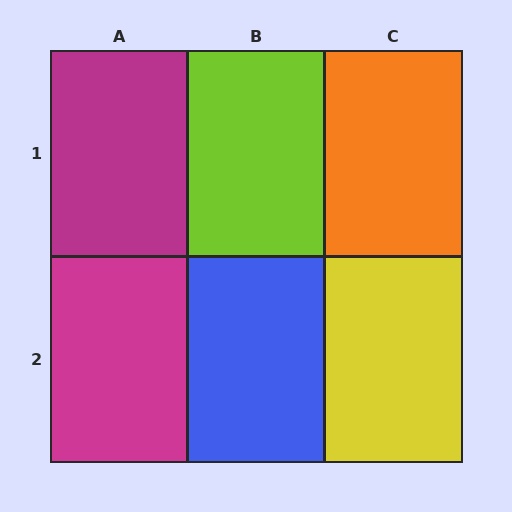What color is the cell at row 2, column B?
Blue.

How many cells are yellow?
1 cell is yellow.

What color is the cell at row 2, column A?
Magenta.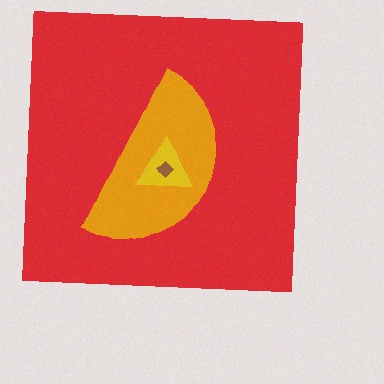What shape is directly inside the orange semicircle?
The yellow triangle.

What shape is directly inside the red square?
The orange semicircle.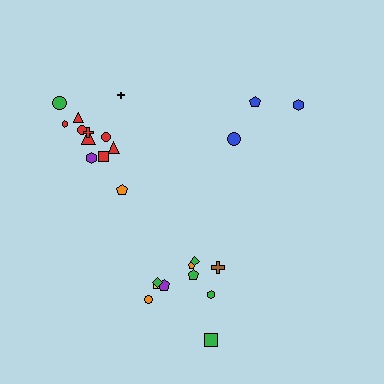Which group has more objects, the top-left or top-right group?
The top-left group.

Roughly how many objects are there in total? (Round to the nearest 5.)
Roughly 25 objects in total.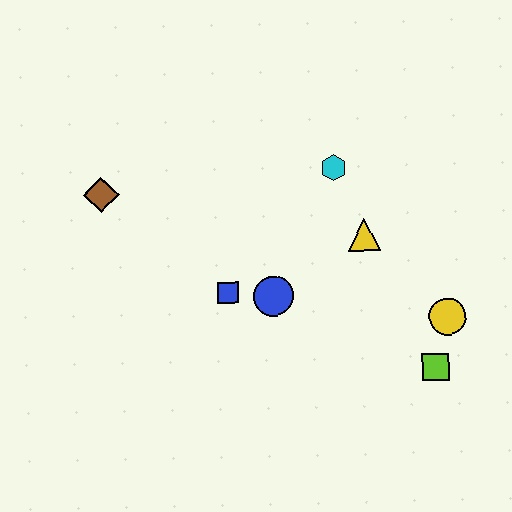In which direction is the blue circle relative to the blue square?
The blue circle is to the right of the blue square.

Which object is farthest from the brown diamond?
The lime square is farthest from the brown diamond.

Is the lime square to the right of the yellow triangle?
Yes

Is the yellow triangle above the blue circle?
Yes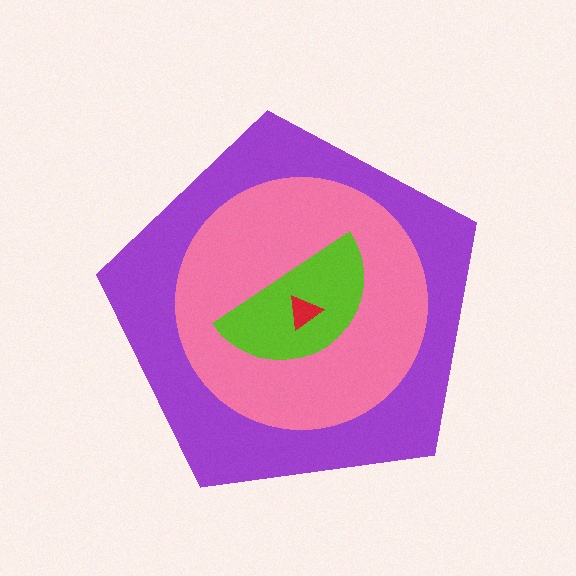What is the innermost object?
The red triangle.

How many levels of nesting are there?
4.